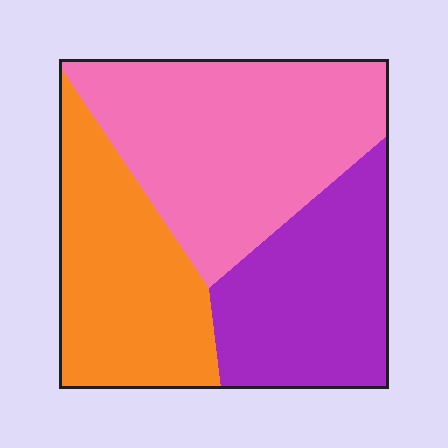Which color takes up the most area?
Pink, at roughly 40%.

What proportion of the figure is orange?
Orange covers 30% of the figure.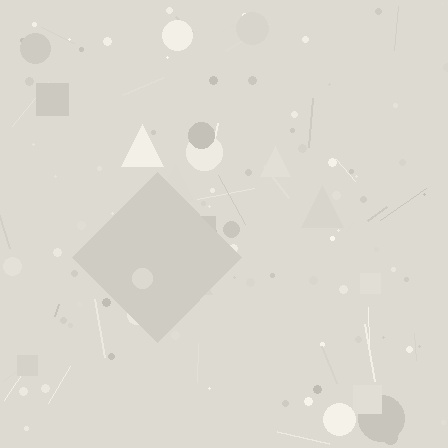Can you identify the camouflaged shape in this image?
The camouflaged shape is a diamond.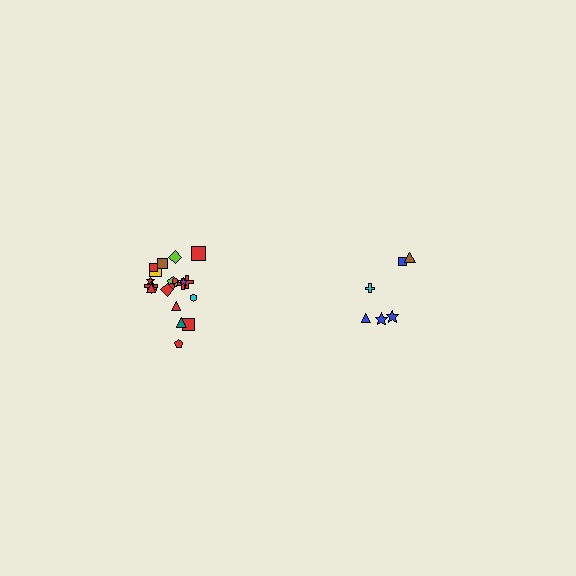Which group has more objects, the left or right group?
The left group.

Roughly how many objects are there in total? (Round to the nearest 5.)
Roughly 30 objects in total.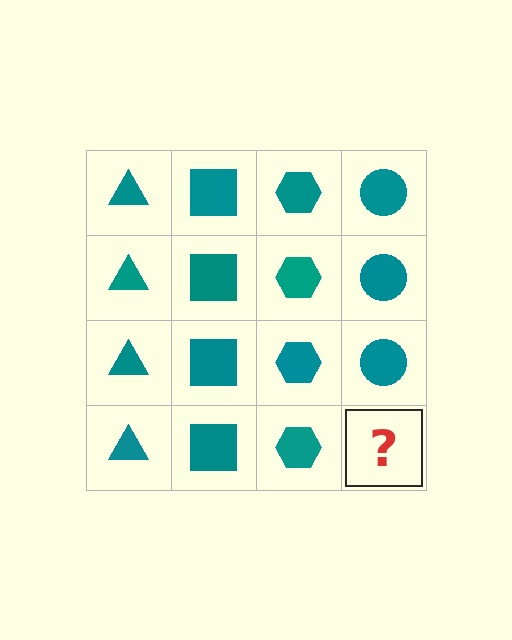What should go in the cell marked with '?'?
The missing cell should contain a teal circle.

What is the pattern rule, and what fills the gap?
The rule is that each column has a consistent shape. The gap should be filled with a teal circle.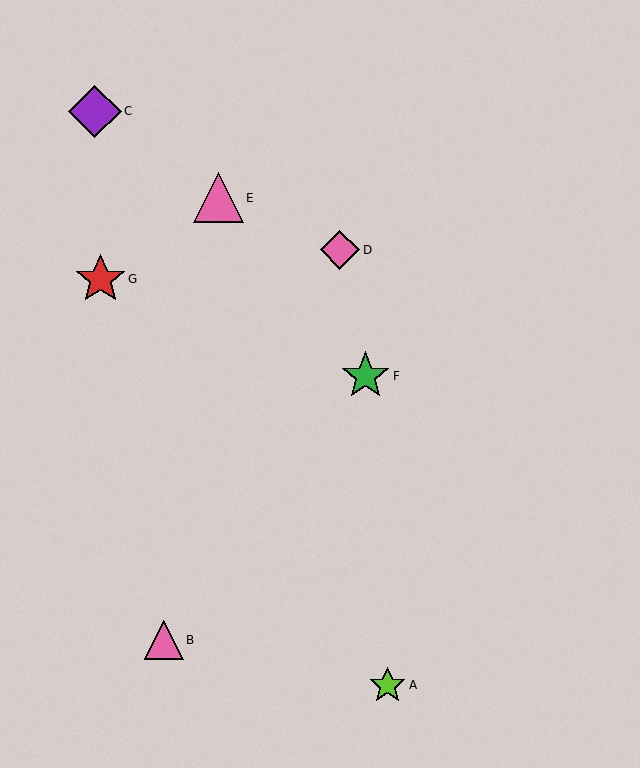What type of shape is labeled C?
Shape C is a purple diamond.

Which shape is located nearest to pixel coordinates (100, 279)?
The red star (labeled G) at (100, 279) is nearest to that location.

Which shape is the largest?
The purple diamond (labeled C) is the largest.